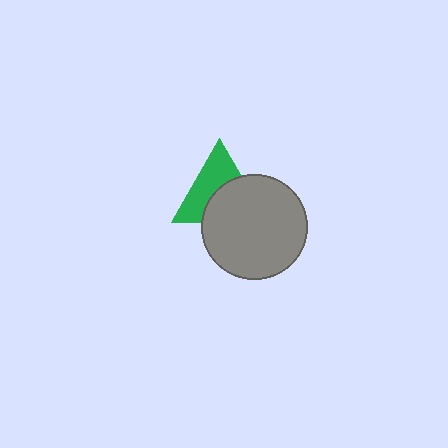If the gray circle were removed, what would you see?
You would see the complete green triangle.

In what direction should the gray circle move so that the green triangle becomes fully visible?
The gray circle should move down. That is the shortest direction to clear the overlap and leave the green triangle fully visible.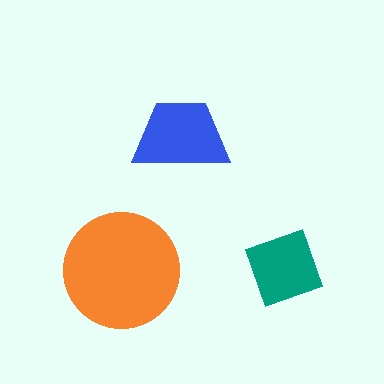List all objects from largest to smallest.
The orange circle, the blue trapezoid, the teal square.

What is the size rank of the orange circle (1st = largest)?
1st.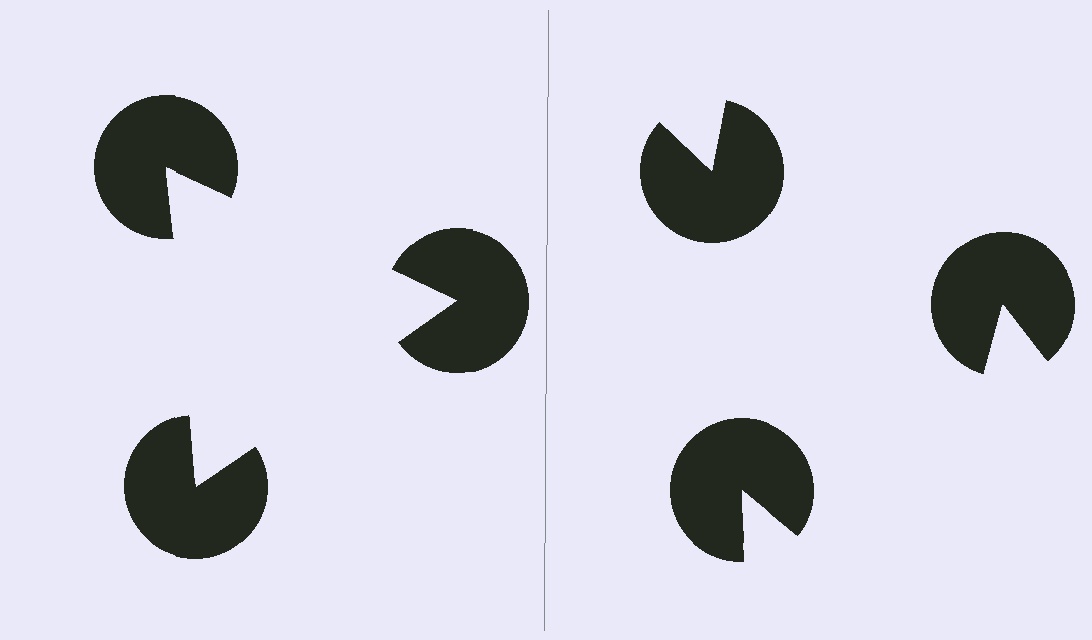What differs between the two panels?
The pac-man discs are positioned identically on both sides; only the wedge orientations differ. On the left they align to a triangle; on the right they are misaligned.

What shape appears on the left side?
An illusory triangle.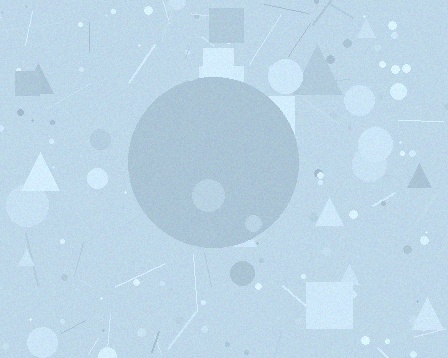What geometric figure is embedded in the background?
A circle is embedded in the background.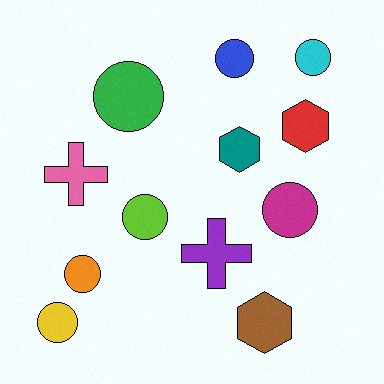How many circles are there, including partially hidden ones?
There are 7 circles.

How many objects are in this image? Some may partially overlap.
There are 12 objects.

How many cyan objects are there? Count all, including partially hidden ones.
There is 1 cyan object.